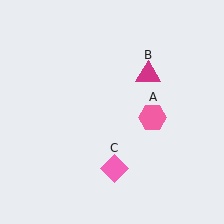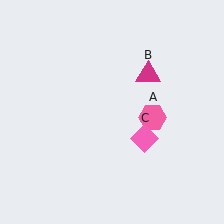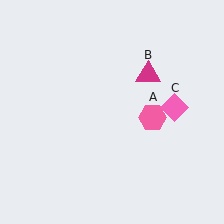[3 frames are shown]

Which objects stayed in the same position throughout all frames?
Pink hexagon (object A) and magenta triangle (object B) remained stationary.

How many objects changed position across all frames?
1 object changed position: pink diamond (object C).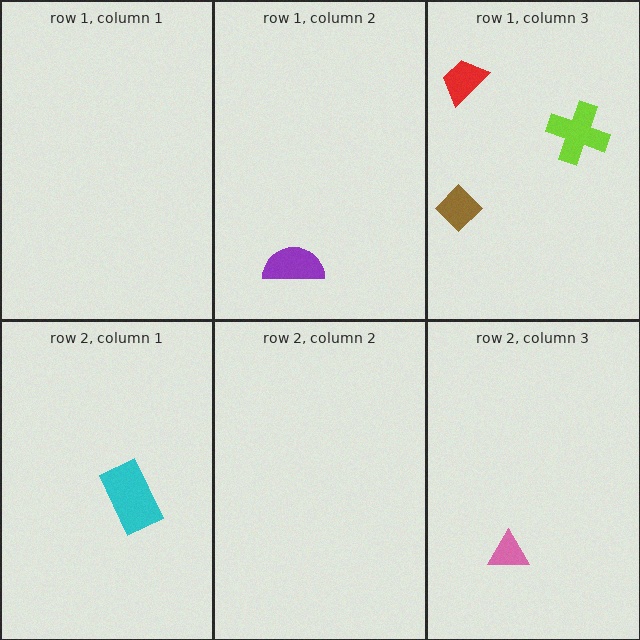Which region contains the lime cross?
The row 1, column 3 region.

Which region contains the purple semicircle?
The row 1, column 2 region.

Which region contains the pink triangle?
The row 2, column 3 region.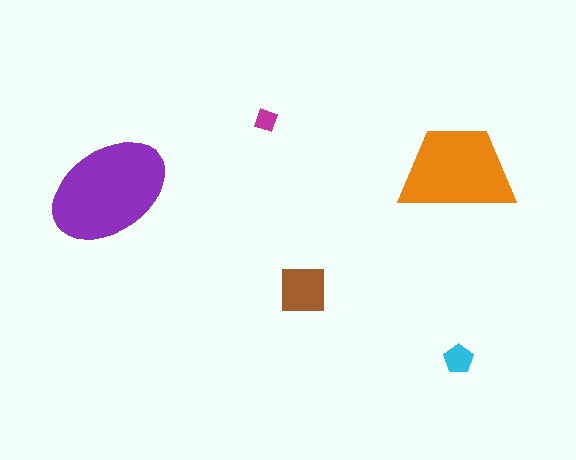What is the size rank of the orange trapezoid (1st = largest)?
2nd.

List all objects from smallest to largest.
The magenta diamond, the cyan pentagon, the brown square, the orange trapezoid, the purple ellipse.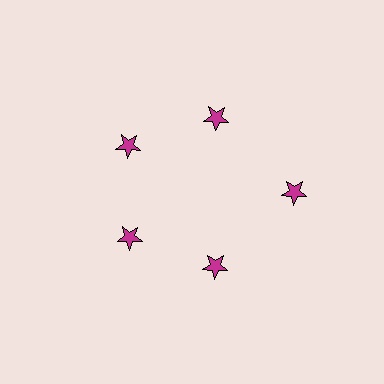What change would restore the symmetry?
The symmetry would be restored by moving it inward, back onto the ring so that all 5 stars sit at equal angles and equal distance from the center.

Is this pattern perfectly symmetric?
No. The 5 magenta stars are arranged in a ring, but one element near the 3 o'clock position is pushed outward from the center, breaking the 5-fold rotational symmetry.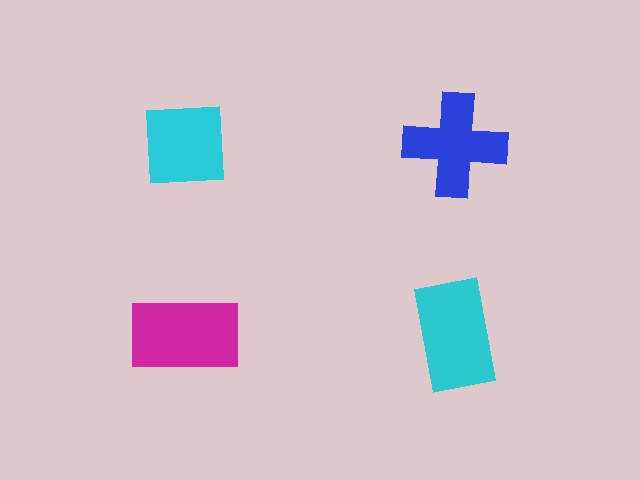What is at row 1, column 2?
A blue cross.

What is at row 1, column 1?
A cyan square.